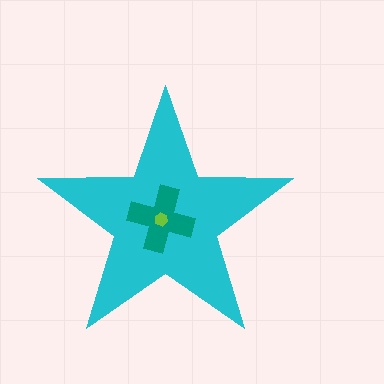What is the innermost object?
The lime hexagon.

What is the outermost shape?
The cyan star.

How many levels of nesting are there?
3.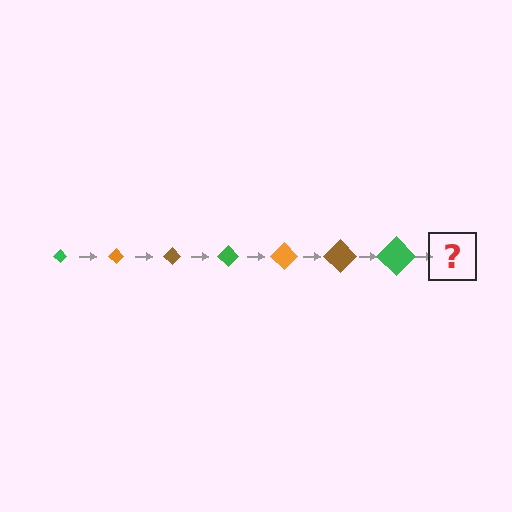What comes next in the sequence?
The next element should be an orange diamond, larger than the previous one.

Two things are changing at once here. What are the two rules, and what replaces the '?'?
The two rules are that the diamond grows larger each step and the color cycles through green, orange, and brown. The '?' should be an orange diamond, larger than the previous one.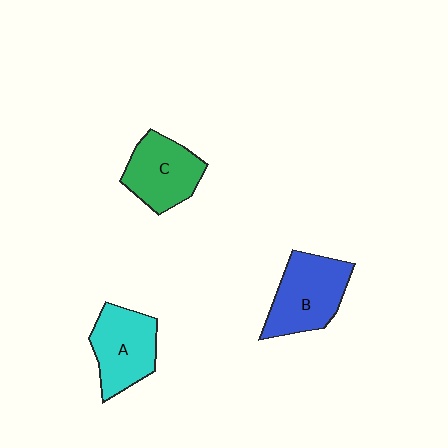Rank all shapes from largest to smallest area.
From largest to smallest: B (blue), A (cyan), C (green).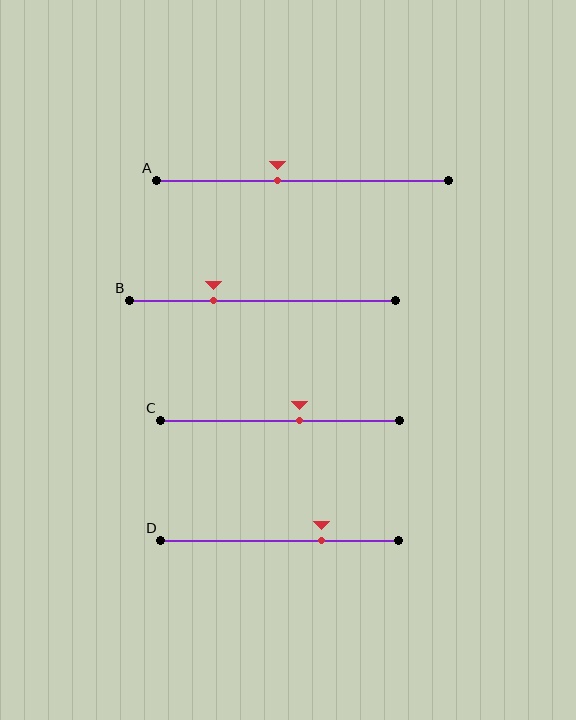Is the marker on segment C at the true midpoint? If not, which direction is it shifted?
No, the marker on segment C is shifted to the right by about 8% of the segment length.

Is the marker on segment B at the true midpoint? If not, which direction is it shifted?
No, the marker on segment B is shifted to the left by about 19% of the segment length.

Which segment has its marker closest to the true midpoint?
Segment C has its marker closest to the true midpoint.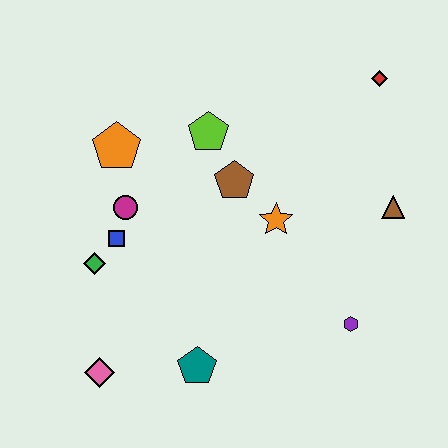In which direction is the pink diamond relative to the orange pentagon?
The pink diamond is below the orange pentagon.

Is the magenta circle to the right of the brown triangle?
No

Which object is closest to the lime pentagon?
The brown pentagon is closest to the lime pentagon.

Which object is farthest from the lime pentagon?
The pink diamond is farthest from the lime pentagon.